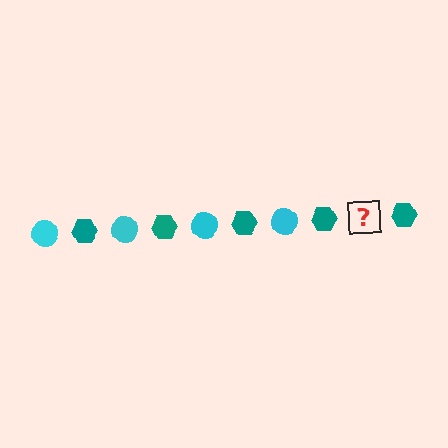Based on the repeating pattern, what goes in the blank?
The blank should be a cyan circle.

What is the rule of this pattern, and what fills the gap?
The rule is that the pattern alternates between cyan circle and teal hexagon. The gap should be filled with a cyan circle.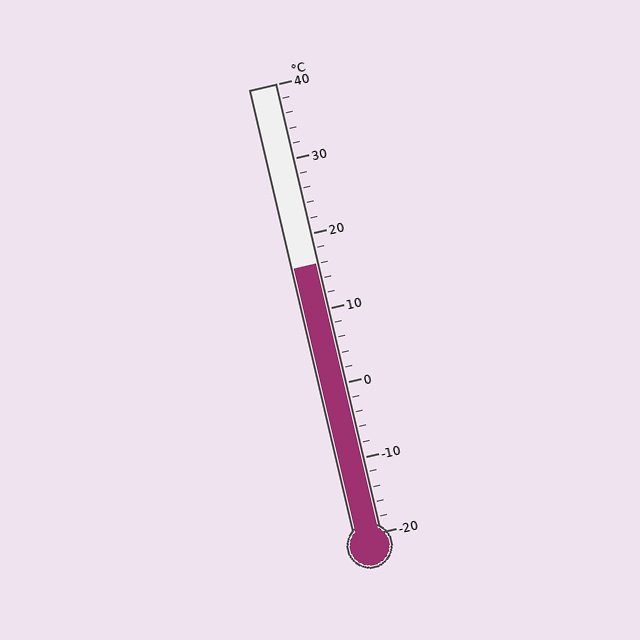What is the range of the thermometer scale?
The thermometer scale ranges from -20°C to 40°C.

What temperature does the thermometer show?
The thermometer shows approximately 16°C.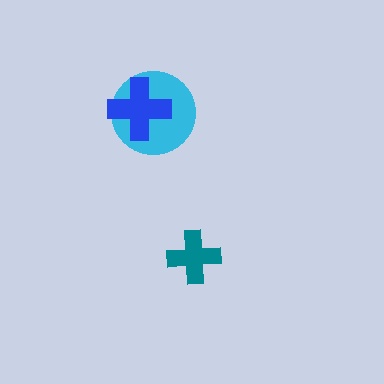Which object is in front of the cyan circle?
The blue cross is in front of the cyan circle.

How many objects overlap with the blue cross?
1 object overlaps with the blue cross.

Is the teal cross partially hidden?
No, no other shape covers it.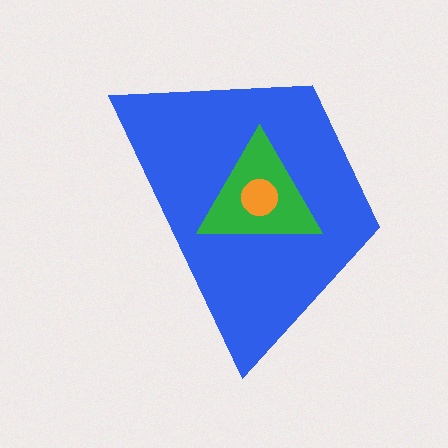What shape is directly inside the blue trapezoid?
The green triangle.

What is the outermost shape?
The blue trapezoid.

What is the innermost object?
The orange circle.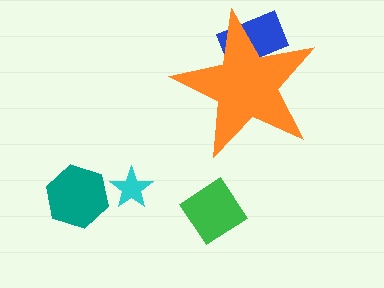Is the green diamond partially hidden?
No, the green diamond is fully visible.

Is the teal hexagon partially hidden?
No, the teal hexagon is fully visible.